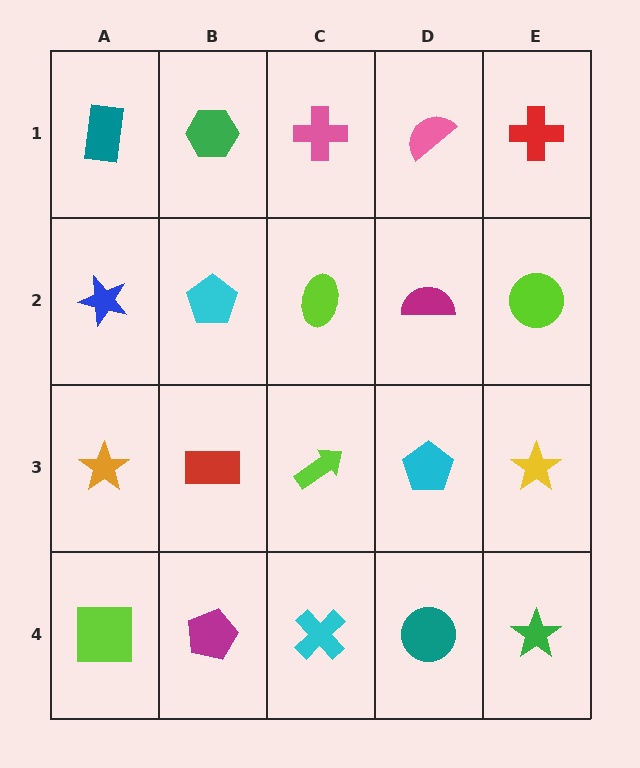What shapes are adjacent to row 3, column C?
A lime ellipse (row 2, column C), a cyan cross (row 4, column C), a red rectangle (row 3, column B), a cyan pentagon (row 3, column D).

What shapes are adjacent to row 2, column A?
A teal rectangle (row 1, column A), an orange star (row 3, column A), a cyan pentagon (row 2, column B).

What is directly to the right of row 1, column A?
A green hexagon.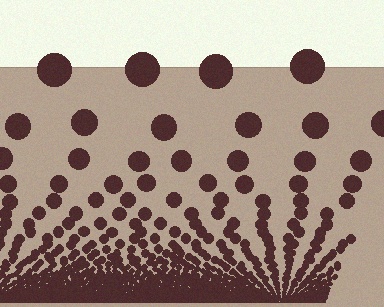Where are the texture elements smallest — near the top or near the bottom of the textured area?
Near the bottom.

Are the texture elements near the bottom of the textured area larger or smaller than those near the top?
Smaller. The gradient is inverted — elements near the bottom are smaller and denser.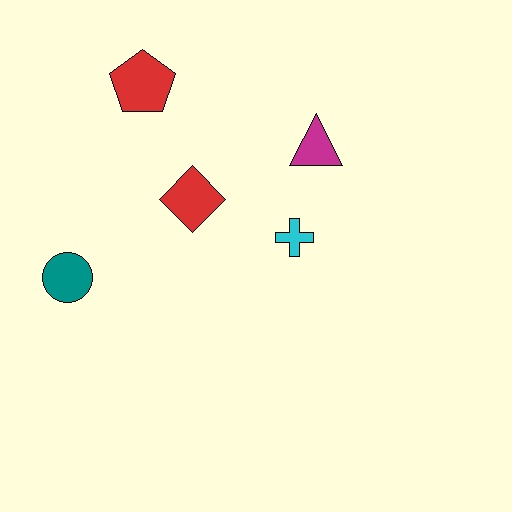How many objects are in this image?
There are 5 objects.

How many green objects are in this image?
There are no green objects.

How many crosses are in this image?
There is 1 cross.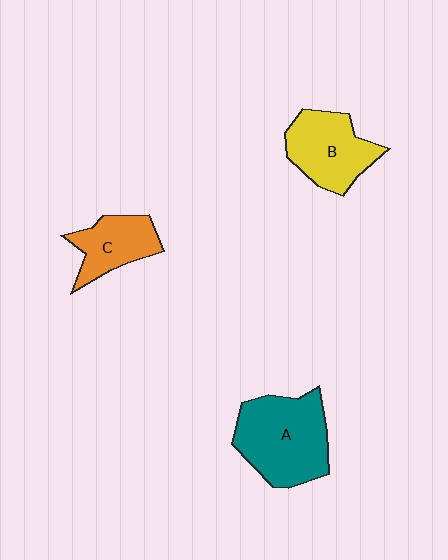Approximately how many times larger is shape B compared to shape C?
Approximately 1.3 times.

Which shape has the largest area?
Shape A (teal).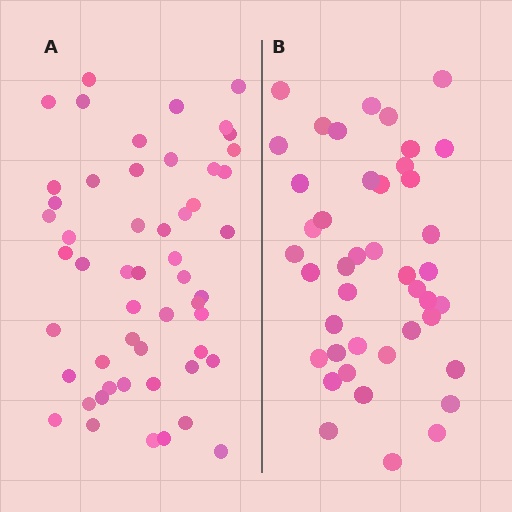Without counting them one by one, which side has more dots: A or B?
Region A (the left region) has more dots.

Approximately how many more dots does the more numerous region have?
Region A has roughly 10 or so more dots than region B.